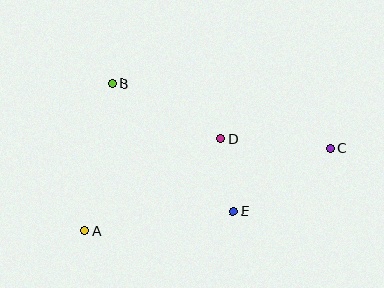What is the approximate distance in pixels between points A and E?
The distance between A and E is approximately 150 pixels.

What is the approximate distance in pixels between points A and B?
The distance between A and B is approximately 149 pixels.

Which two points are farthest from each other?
Points A and C are farthest from each other.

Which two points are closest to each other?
Points D and E are closest to each other.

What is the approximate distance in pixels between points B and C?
The distance between B and C is approximately 227 pixels.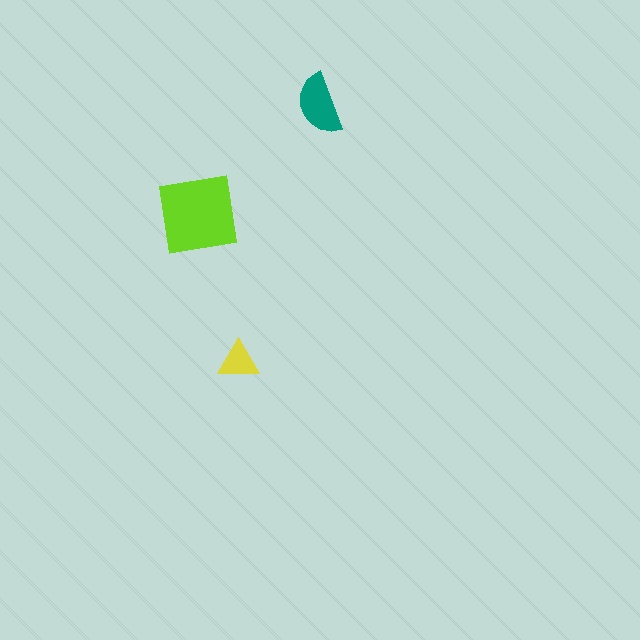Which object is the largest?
The lime square.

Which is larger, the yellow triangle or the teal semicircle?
The teal semicircle.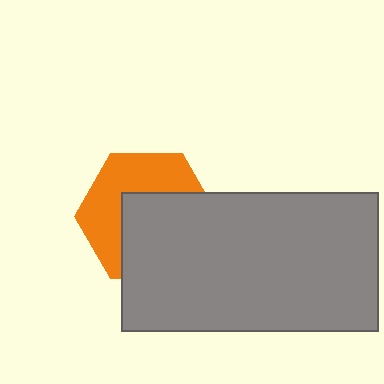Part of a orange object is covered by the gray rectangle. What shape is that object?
It is a hexagon.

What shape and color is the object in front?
The object in front is a gray rectangle.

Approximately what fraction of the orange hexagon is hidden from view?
Roughly 53% of the orange hexagon is hidden behind the gray rectangle.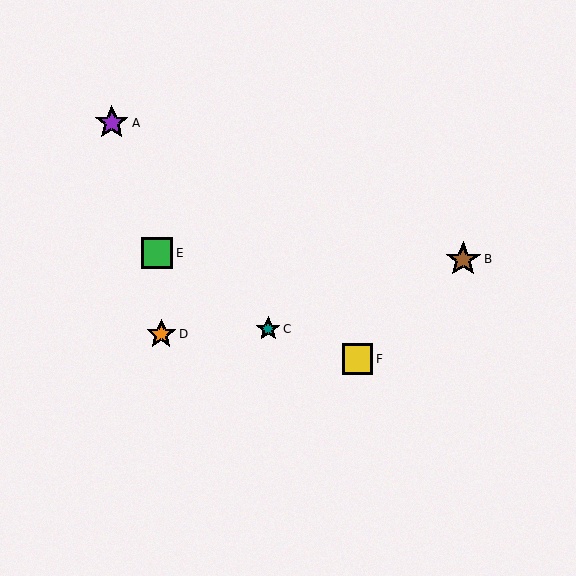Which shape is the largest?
The brown star (labeled B) is the largest.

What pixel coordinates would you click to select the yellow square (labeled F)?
Click at (358, 359) to select the yellow square F.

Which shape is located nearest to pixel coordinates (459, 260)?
The brown star (labeled B) at (463, 259) is nearest to that location.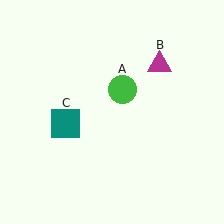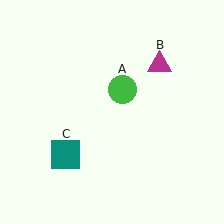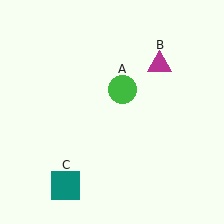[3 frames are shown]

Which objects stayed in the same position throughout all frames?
Green circle (object A) and magenta triangle (object B) remained stationary.